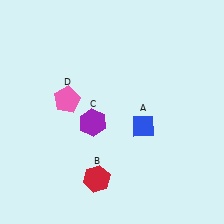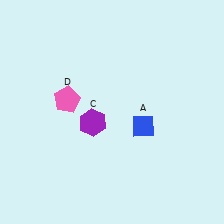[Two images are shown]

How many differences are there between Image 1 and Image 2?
There is 1 difference between the two images.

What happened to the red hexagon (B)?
The red hexagon (B) was removed in Image 2. It was in the bottom-left area of Image 1.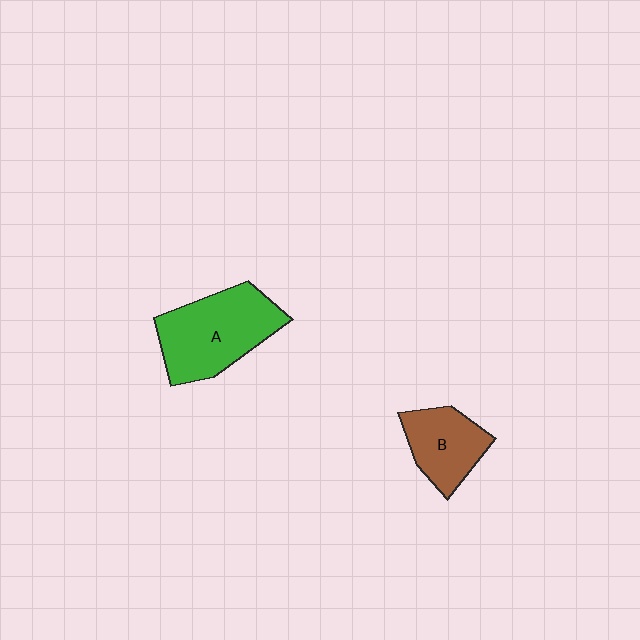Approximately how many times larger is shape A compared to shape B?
Approximately 1.6 times.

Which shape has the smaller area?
Shape B (brown).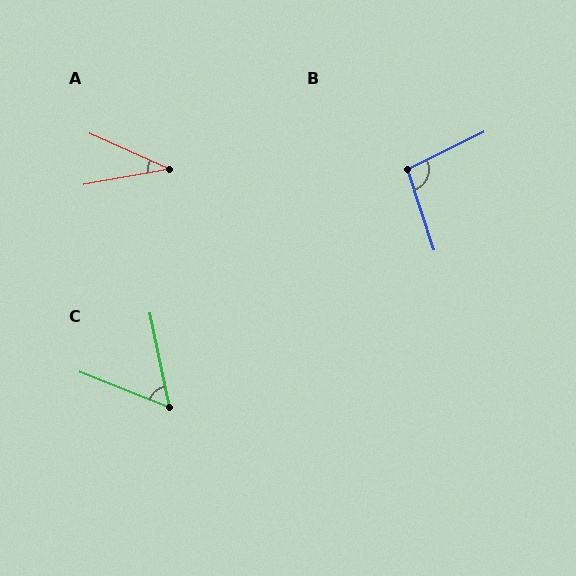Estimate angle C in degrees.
Approximately 57 degrees.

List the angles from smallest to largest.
A (35°), C (57°), B (98°).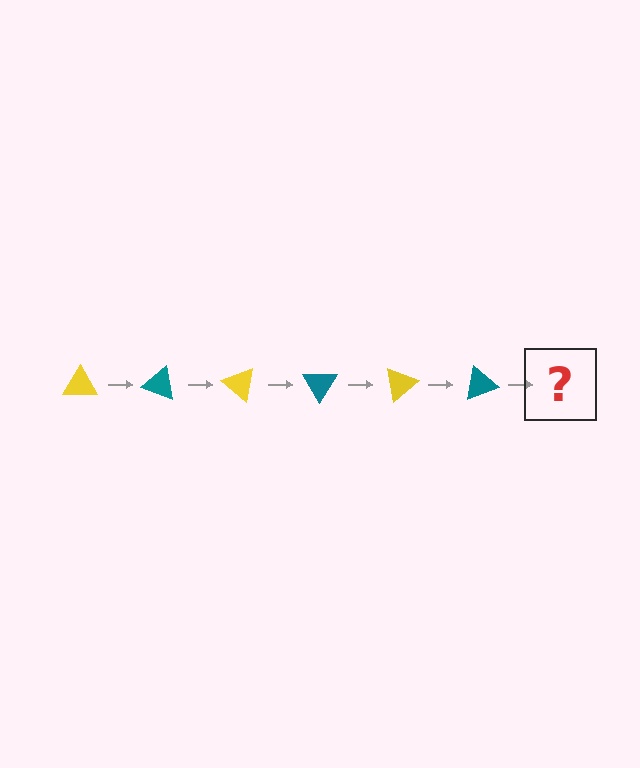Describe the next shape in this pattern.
It should be a yellow triangle, rotated 120 degrees from the start.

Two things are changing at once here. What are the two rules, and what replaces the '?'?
The two rules are that it rotates 20 degrees each step and the color cycles through yellow and teal. The '?' should be a yellow triangle, rotated 120 degrees from the start.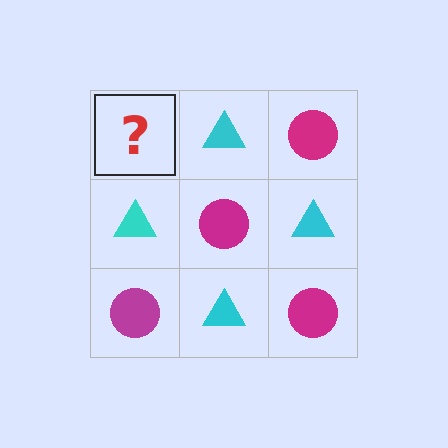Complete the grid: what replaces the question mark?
The question mark should be replaced with a magenta circle.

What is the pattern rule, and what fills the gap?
The rule is that it alternates magenta circle and cyan triangle in a checkerboard pattern. The gap should be filled with a magenta circle.